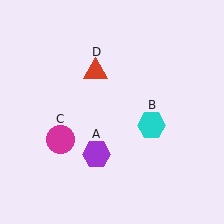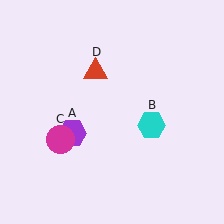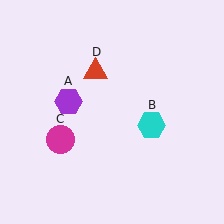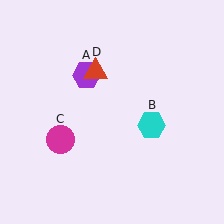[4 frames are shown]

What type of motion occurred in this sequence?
The purple hexagon (object A) rotated clockwise around the center of the scene.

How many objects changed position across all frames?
1 object changed position: purple hexagon (object A).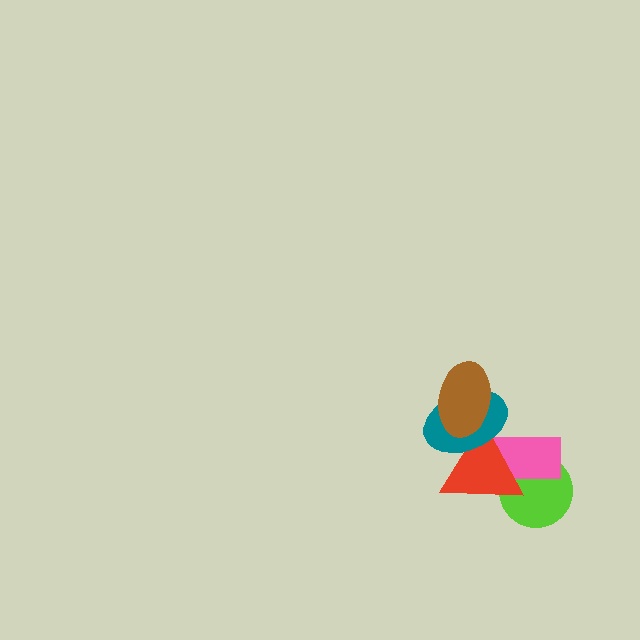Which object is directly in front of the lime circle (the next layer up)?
The pink rectangle is directly in front of the lime circle.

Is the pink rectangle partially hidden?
Yes, it is partially covered by another shape.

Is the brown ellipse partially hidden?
No, no other shape covers it.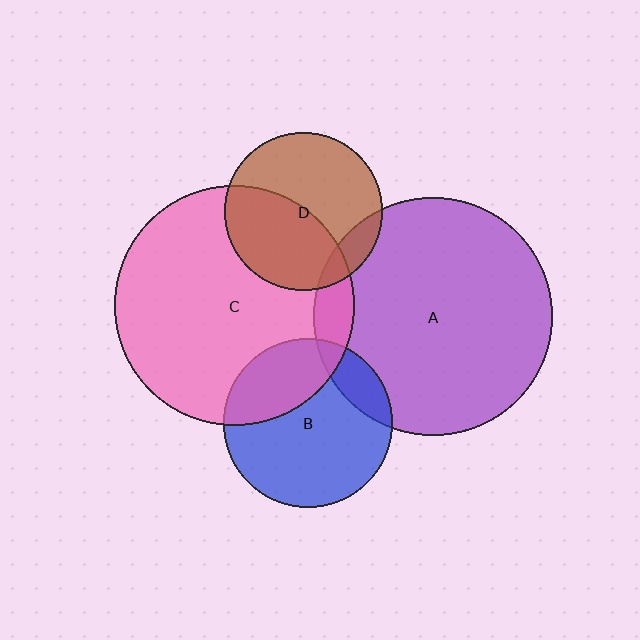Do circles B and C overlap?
Yes.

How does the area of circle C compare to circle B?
Approximately 2.0 times.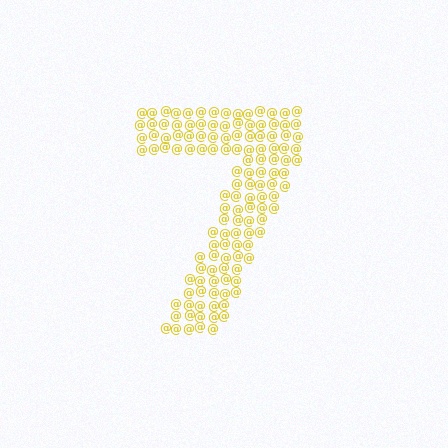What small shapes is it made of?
It is made of small at signs.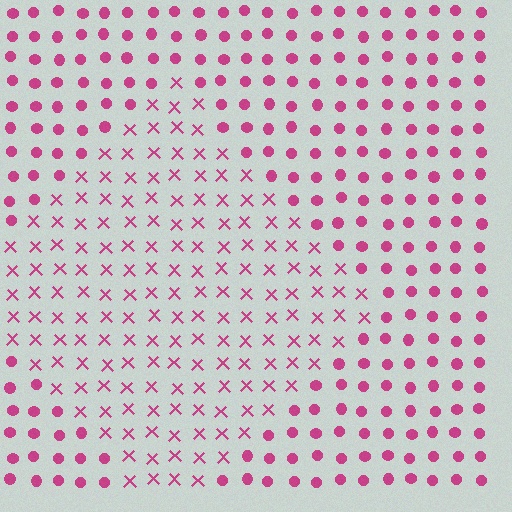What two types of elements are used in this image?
The image uses X marks inside the diamond region and circles outside it.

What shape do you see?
I see a diamond.